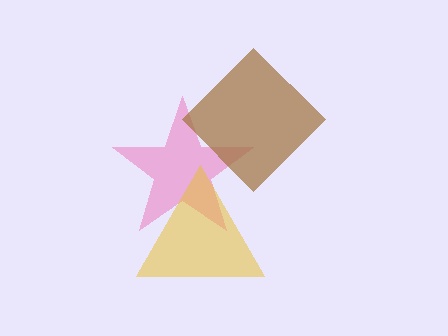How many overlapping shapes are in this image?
There are 3 overlapping shapes in the image.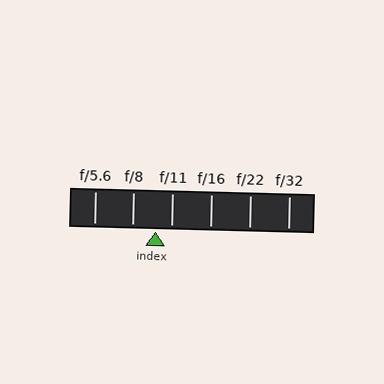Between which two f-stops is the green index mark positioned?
The index mark is between f/8 and f/11.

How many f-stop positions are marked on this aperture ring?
There are 6 f-stop positions marked.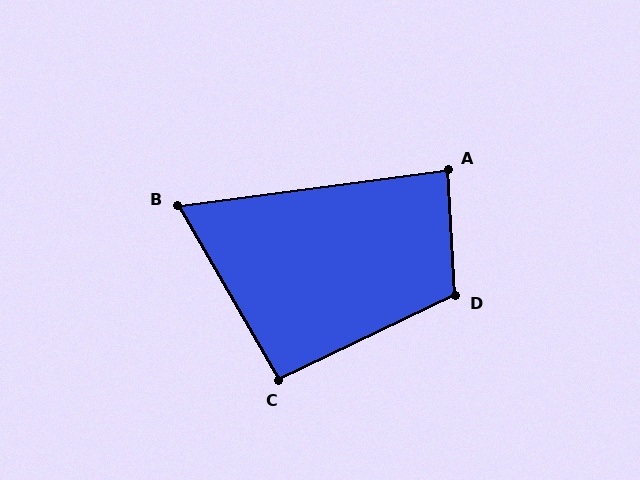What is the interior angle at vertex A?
Approximately 86 degrees (approximately right).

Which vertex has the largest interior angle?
D, at approximately 112 degrees.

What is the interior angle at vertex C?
Approximately 94 degrees (approximately right).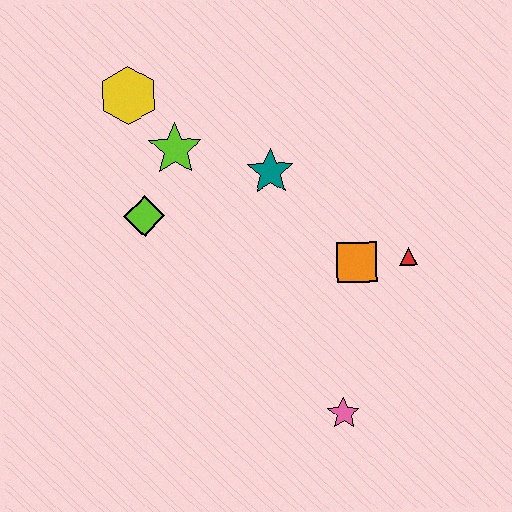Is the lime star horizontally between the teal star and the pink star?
No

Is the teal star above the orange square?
Yes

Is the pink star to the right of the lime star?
Yes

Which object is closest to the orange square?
The red triangle is closest to the orange square.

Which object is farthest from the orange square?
The yellow hexagon is farthest from the orange square.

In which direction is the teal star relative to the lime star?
The teal star is to the right of the lime star.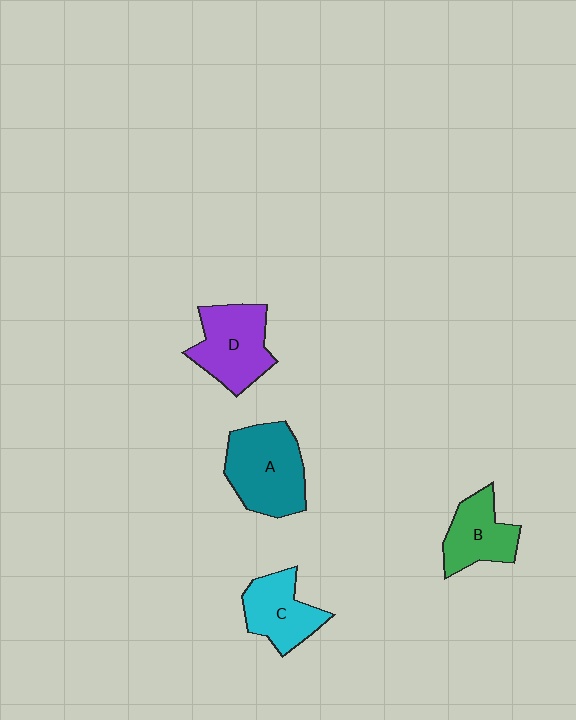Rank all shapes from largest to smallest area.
From largest to smallest: A (teal), D (purple), C (cyan), B (green).